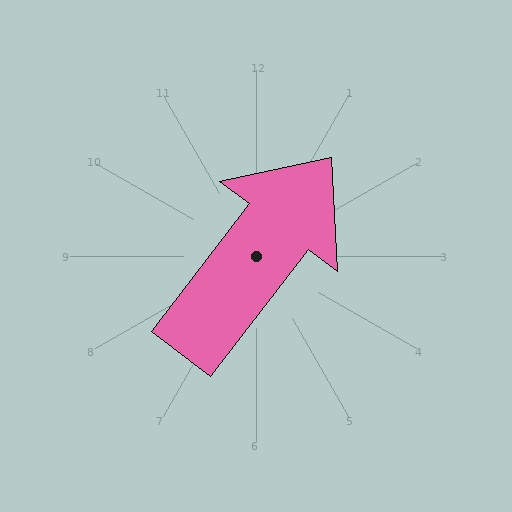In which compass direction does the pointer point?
Northeast.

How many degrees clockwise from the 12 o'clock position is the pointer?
Approximately 37 degrees.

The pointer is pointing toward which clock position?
Roughly 1 o'clock.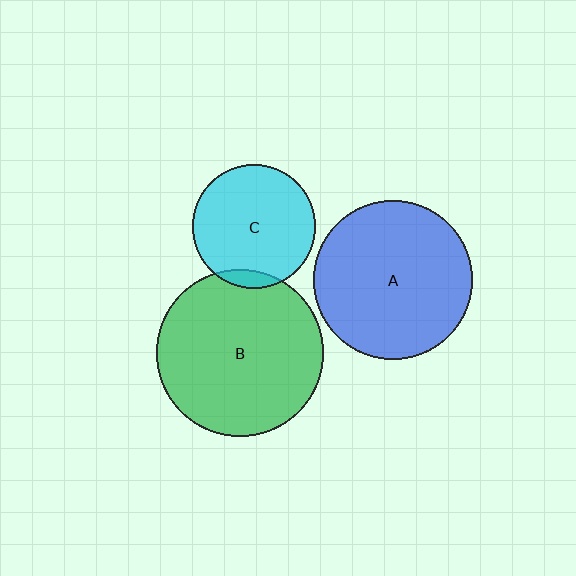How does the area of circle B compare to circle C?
Approximately 1.8 times.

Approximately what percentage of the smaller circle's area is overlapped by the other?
Approximately 5%.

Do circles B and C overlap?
Yes.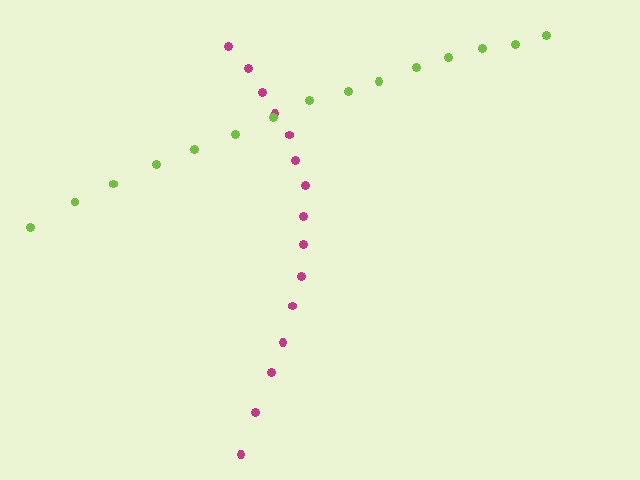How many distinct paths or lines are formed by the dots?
There are 2 distinct paths.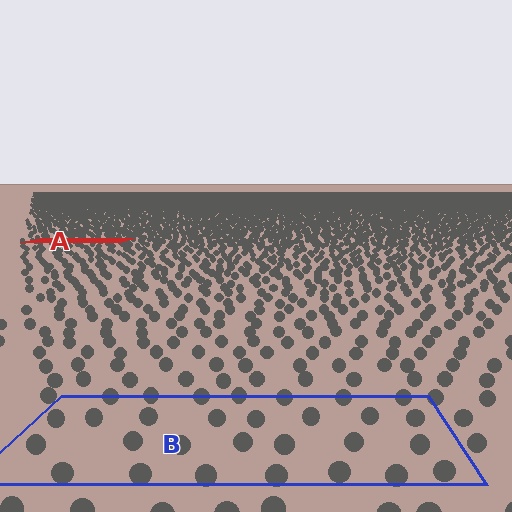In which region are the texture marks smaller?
The texture marks are smaller in region A, because it is farther away.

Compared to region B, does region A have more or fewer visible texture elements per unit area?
Region A has more texture elements per unit area — they are packed more densely because it is farther away.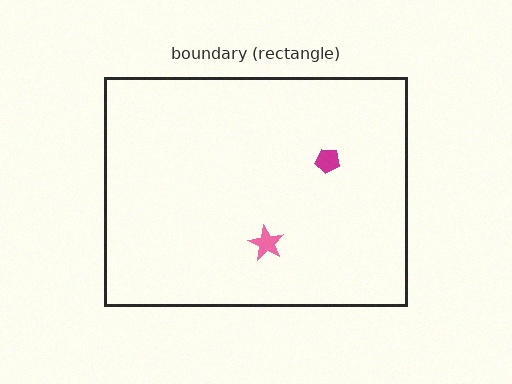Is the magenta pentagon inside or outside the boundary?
Inside.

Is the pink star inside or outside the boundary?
Inside.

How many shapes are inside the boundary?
2 inside, 0 outside.